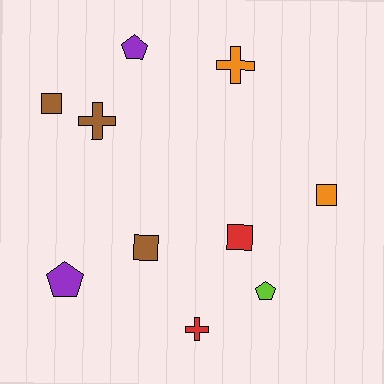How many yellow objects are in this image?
There are no yellow objects.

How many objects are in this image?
There are 10 objects.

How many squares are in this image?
There are 4 squares.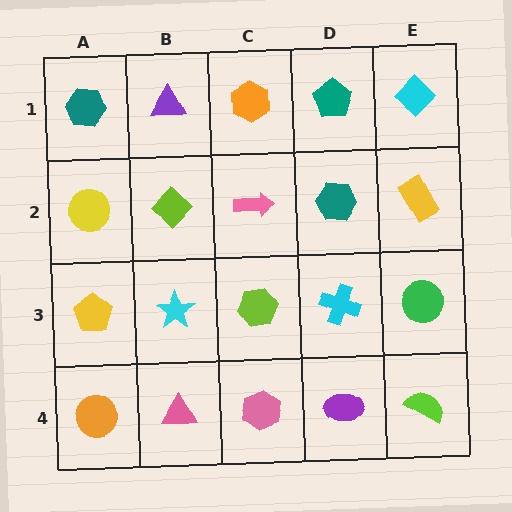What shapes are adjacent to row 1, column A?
A yellow circle (row 2, column A), a purple triangle (row 1, column B).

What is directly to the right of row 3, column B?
A lime hexagon.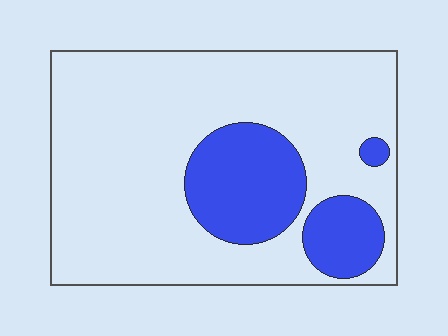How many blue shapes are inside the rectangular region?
3.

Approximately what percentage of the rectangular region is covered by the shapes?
Approximately 20%.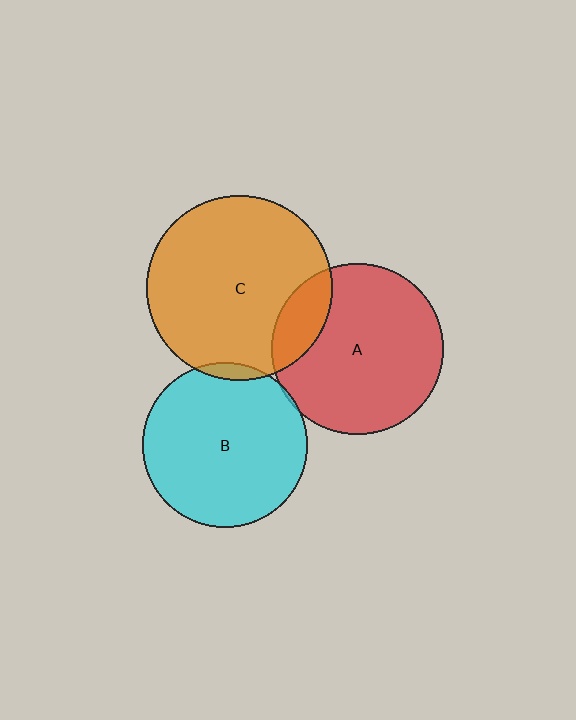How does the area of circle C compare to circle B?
Approximately 1.3 times.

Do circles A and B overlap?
Yes.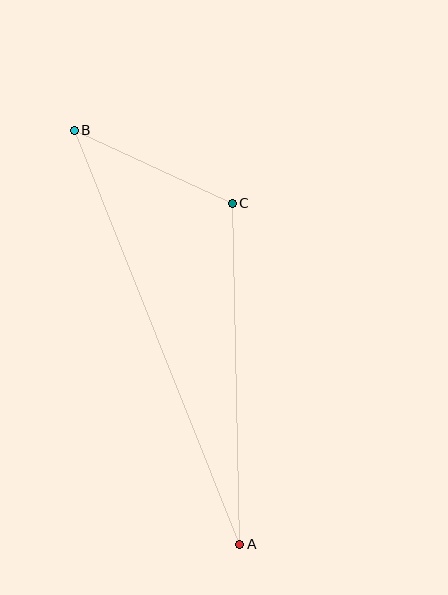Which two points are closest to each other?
Points B and C are closest to each other.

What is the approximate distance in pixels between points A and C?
The distance between A and C is approximately 341 pixels.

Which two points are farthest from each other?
Points A and B are farthest from each other.